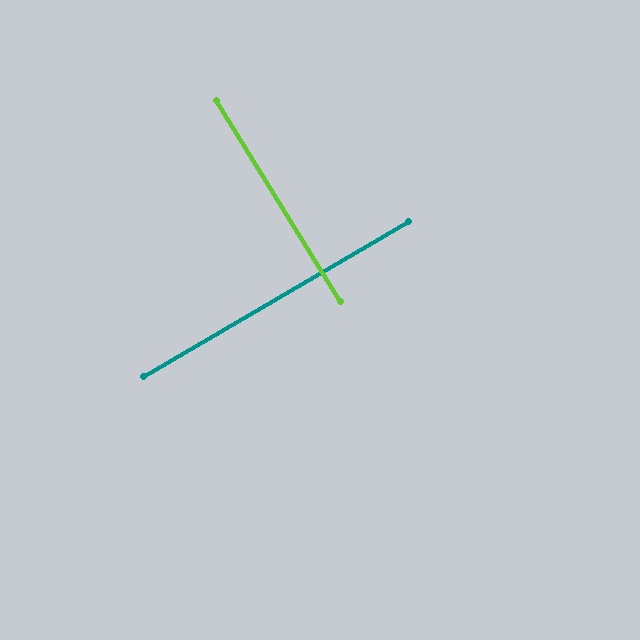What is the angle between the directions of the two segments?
Approximately 89 degrees.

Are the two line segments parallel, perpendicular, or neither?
Perpendicular — they meet at approximately 89°.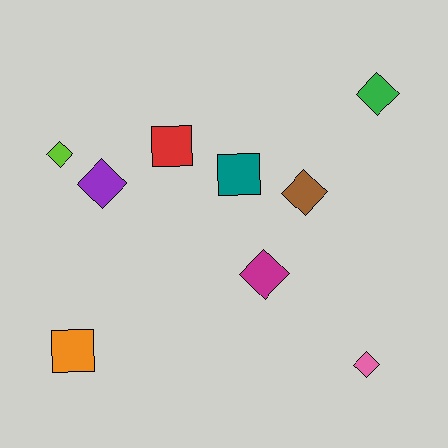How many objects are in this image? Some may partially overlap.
There are 9 objects.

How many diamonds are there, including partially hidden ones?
There are 6 diamonds.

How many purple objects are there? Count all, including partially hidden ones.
There is 1 purple object.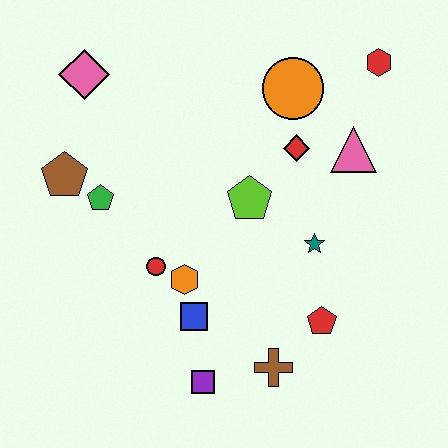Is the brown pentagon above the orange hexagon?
Yes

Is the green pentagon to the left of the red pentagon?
Yes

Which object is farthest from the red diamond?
The purple square is farthest from the red diamond.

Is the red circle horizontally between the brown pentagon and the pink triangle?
Yes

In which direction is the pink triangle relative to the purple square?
The pink triangle is above the purple square.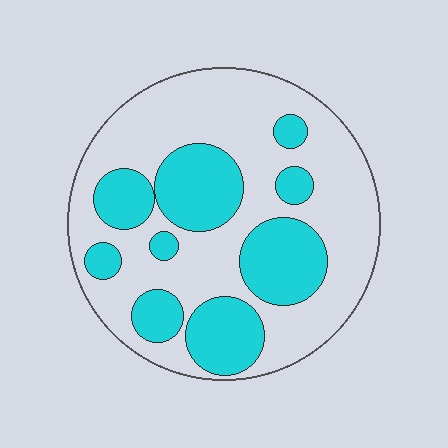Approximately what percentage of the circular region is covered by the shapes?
Approximately 35%.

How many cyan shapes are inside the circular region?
9.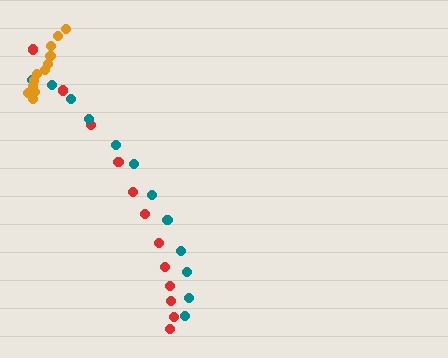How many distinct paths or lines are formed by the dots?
There are 3 distinct paths.